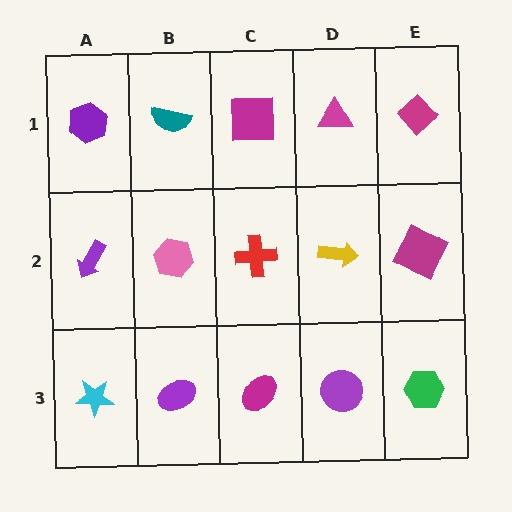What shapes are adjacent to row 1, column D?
A yellow arrow (row 2, column D), a magenta square (row 1, column C), a magenta diamond (row 1, column E).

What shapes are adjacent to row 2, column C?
A magenta square (row 1, column C), a magenta ellipse (row 3, column C), a pink hexagon (row 2, column B), a yellow arrow (row 2, column D).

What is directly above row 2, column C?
A magenta square.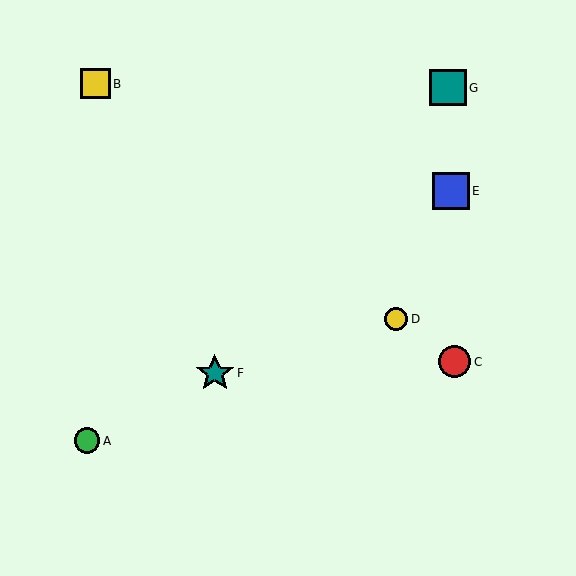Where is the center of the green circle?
The center of the green circle is at (87, 441).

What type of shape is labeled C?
Shape C is a red circle.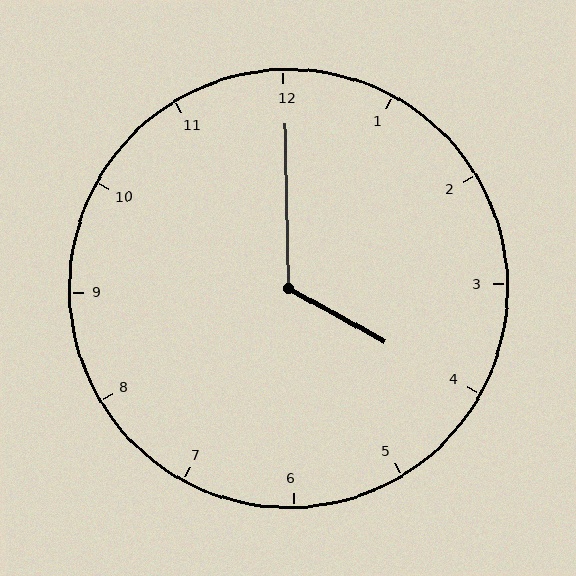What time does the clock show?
4:00.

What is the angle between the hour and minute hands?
Approximately 120 degrees.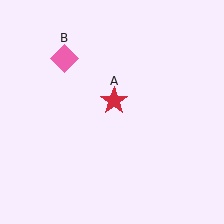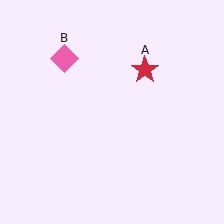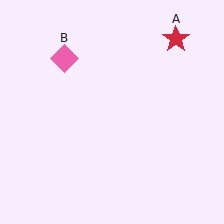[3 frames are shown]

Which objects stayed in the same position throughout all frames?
Pink diamond (object B) remained stationary.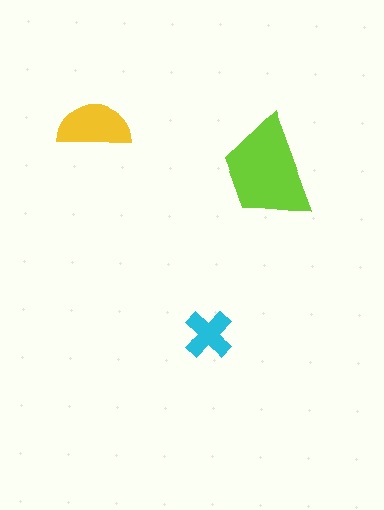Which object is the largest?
The lime trapezoid.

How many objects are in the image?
There are 3 objects in the image.